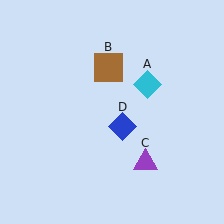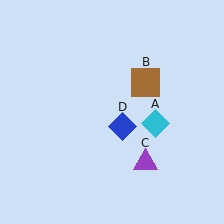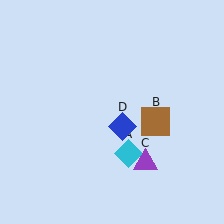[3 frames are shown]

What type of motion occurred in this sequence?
The cyan diamond (object A), brown square (object B) rotated clockwise around the center of the scene.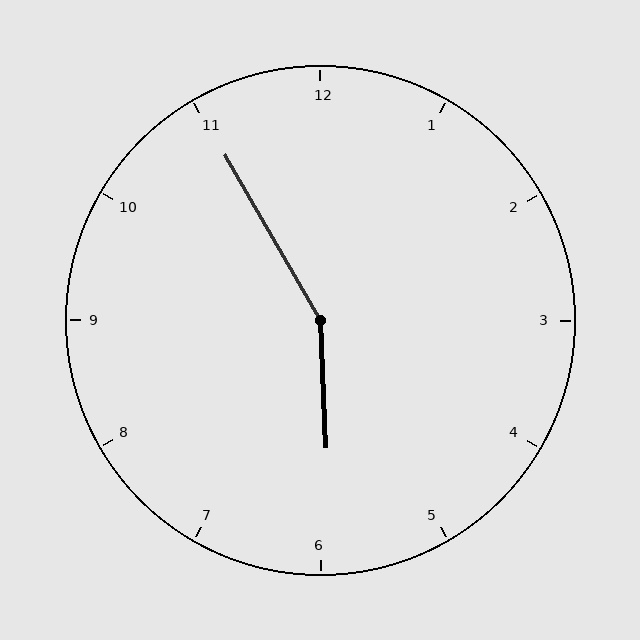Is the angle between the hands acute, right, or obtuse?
It is obtuse.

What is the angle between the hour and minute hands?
Approximately 152 degrees.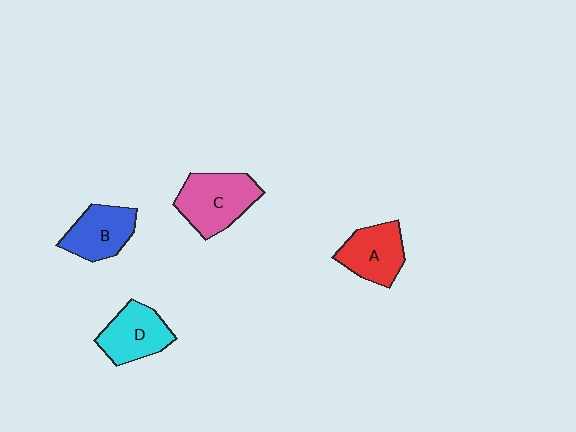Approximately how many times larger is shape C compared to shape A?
Approximately 1.2 times.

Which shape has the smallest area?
Shape B (blue).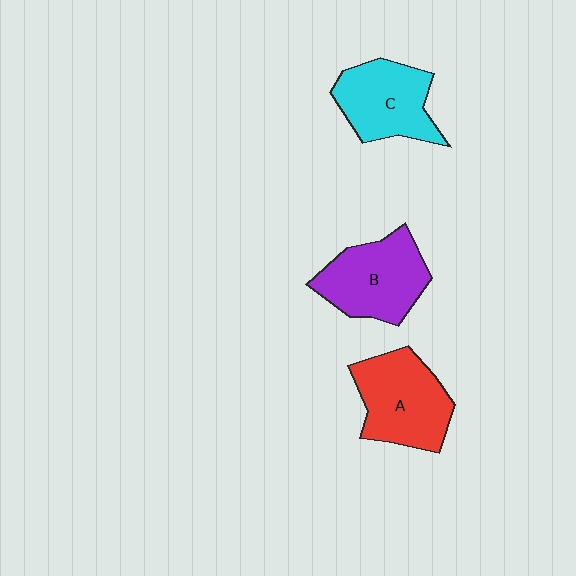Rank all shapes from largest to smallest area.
From largest to smallest: A (red), B (purple), C (cyan).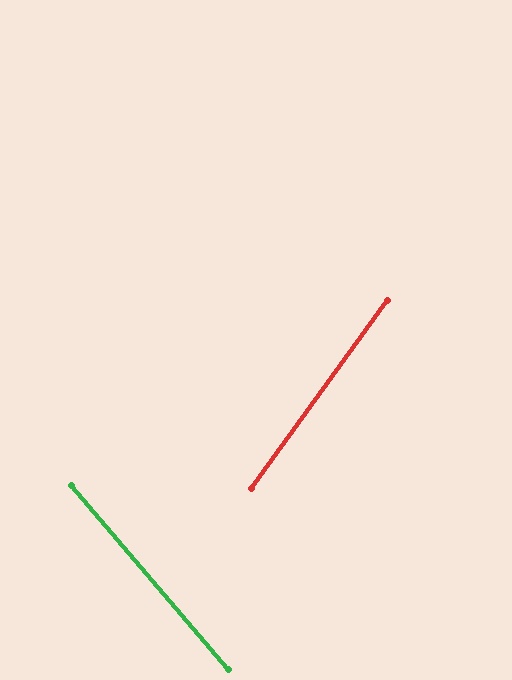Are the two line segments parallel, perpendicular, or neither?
Neither parallel nor perpendicular — they differ by about 76°.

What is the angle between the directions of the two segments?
Approximately 76 degrees.